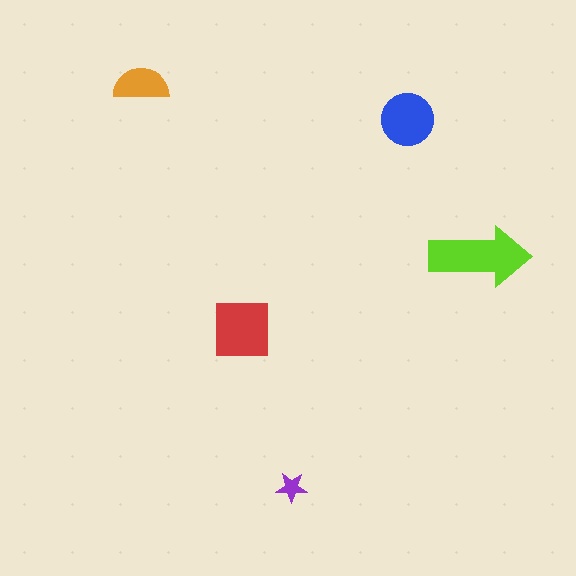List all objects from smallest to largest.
The purple star, the orange semicircle, the blue circle, the red square, the lime arrow.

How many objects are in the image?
There are 5 objects in the image.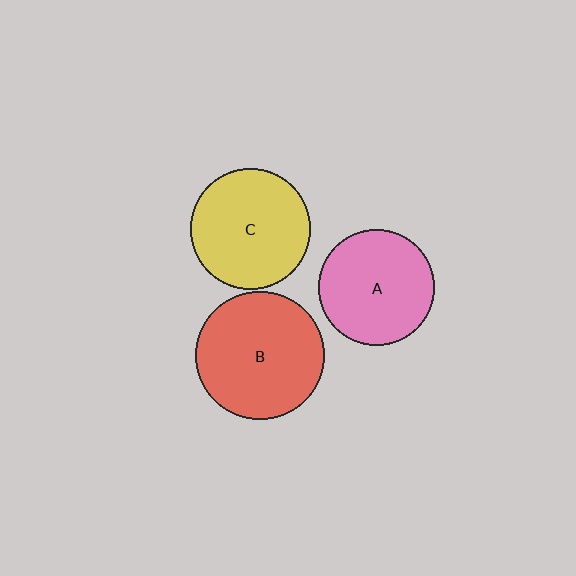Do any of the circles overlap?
No, none of the circles overlap.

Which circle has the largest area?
Circle B (red).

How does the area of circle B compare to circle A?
Approximately 1.2 times.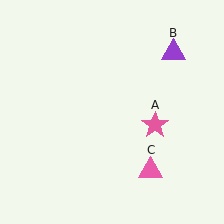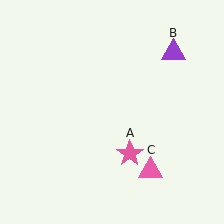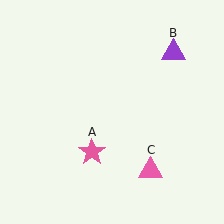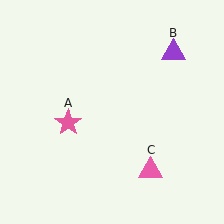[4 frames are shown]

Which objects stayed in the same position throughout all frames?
Purple triangle (object B) and pink triangle (object C) remained stationary.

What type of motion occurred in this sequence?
The pink star (object A) rotated clockwise around the center of the scene.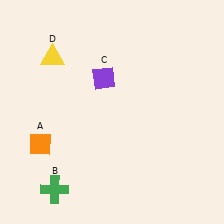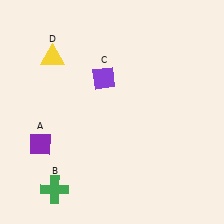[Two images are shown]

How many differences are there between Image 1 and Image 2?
There is 1 difference between the two images.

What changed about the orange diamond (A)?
In Image 1, A is orange. In Image 2, it changed to purple.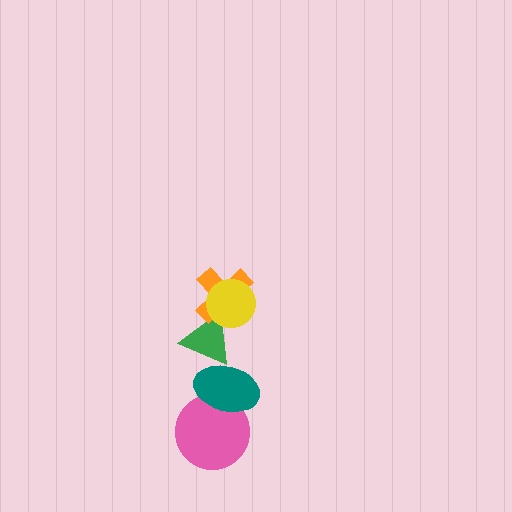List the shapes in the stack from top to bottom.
From top to bottom: the yellow circle, the orange cross, the green triangle, the teal ellipse, the pink circle.